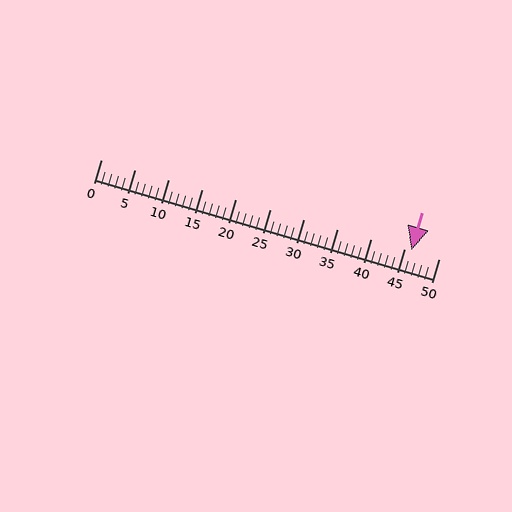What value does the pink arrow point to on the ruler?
The pink arrow points to approximately 46.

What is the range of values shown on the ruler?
The ruler shows values from 0 to 50.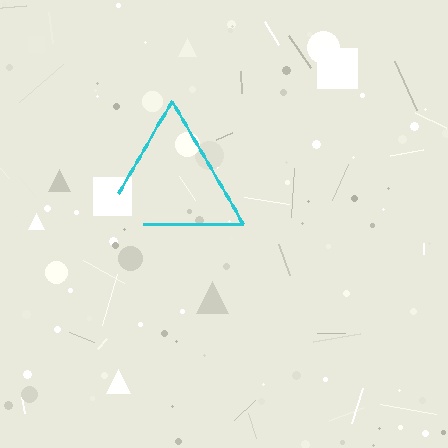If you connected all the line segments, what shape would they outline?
They would outline a triangle.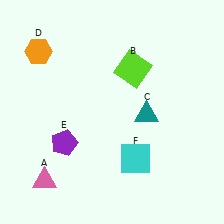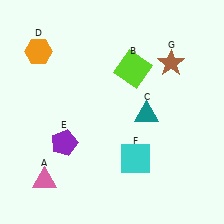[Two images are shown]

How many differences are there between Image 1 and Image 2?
There is 1 difference between the two images.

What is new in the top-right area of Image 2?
A brown star (G) was added in the top-right area of Image 2.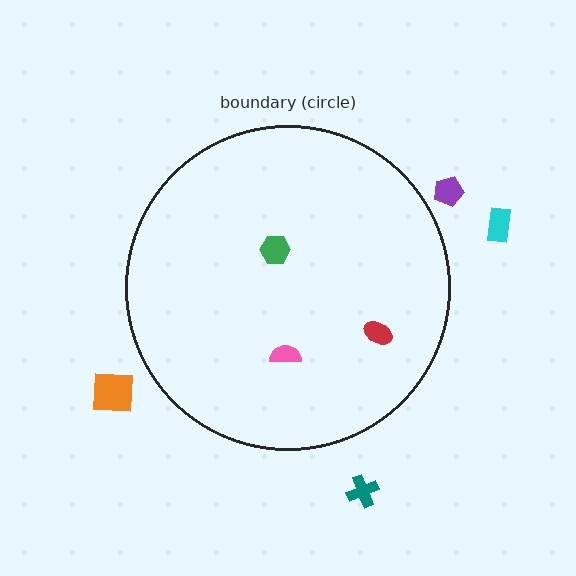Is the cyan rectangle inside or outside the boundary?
Outside.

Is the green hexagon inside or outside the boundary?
Inside.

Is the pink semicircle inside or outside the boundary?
Inside.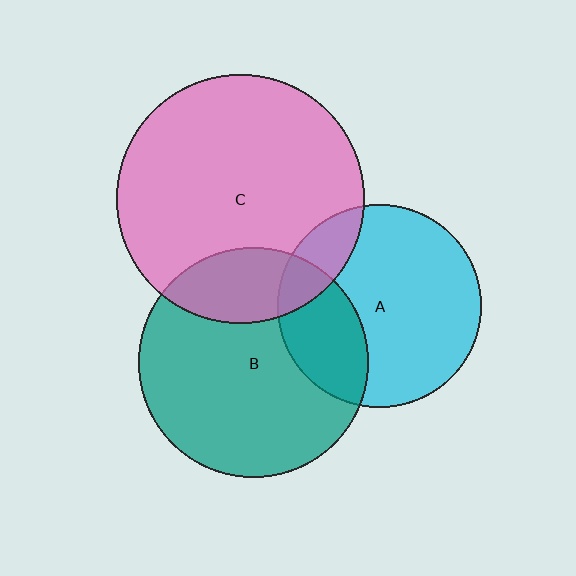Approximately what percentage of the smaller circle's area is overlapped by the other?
Approximately 15%.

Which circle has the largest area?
Circle C (pink).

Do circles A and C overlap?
Yes.